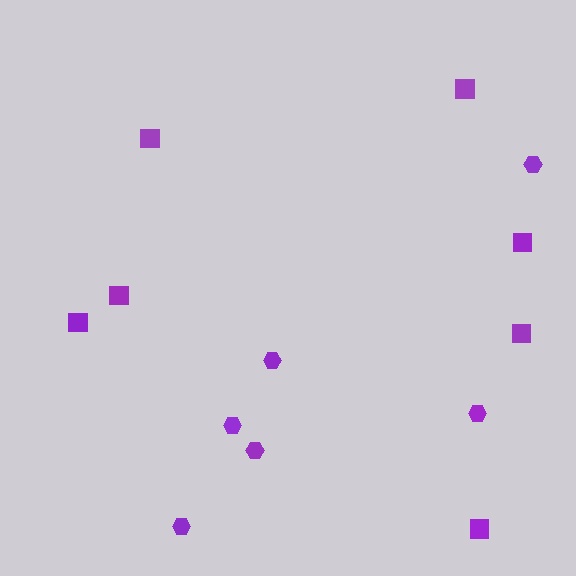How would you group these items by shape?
There are 2 groups: one group of hexagons (6) and one group of squares (7).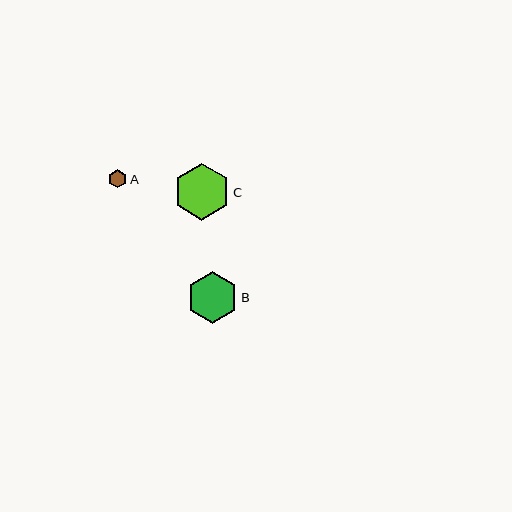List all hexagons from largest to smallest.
From largest to smallest: C, B, A.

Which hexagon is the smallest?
Hexagon A is the smallest with a size of approximately 18 pixels.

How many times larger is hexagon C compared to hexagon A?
Hexagon C is approximately 3.1 times the size of hexagon A.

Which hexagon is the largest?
Hexagon C is the largest with a size of approximately 56 pixels.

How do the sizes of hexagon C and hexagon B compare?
Hexagon C and hexagon B are approximately the same size.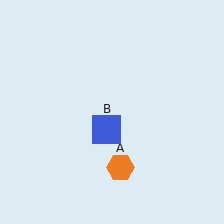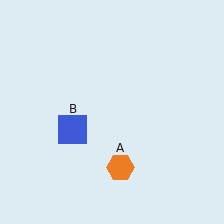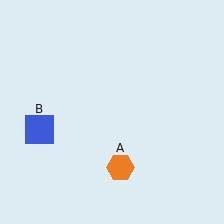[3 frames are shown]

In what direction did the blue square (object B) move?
The blue square (object B) moved left.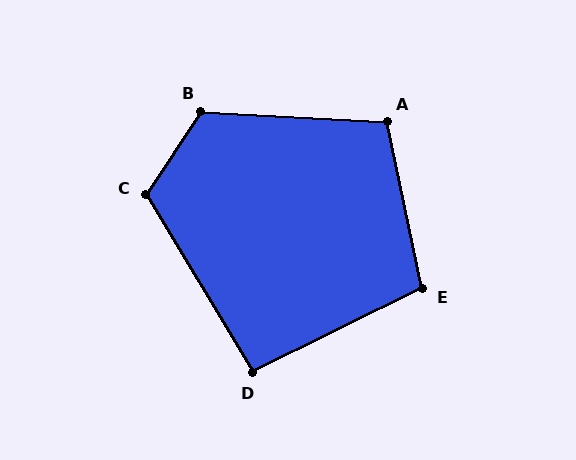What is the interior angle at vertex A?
Approximately 105 degrees (obtuse).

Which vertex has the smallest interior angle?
D, at approximately 95 degrees.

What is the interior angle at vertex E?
Approximately 104 degrees (obtuse).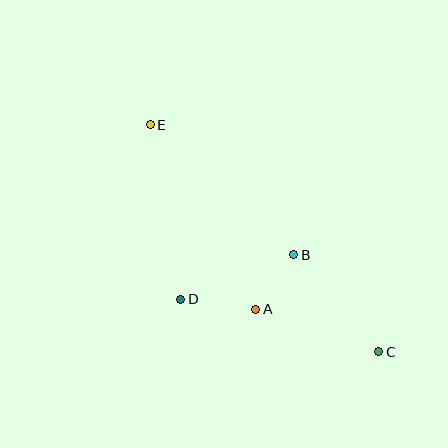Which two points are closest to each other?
Points A and B are closest to each other.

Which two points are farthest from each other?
Points C and E are farthest from each other.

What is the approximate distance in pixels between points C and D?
The distance between C and D is approximately 205 pixels.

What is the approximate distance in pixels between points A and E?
The distance between A and E is approximately 213 pixels.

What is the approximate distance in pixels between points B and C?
The distance between B and C is approximately 129 pixels.